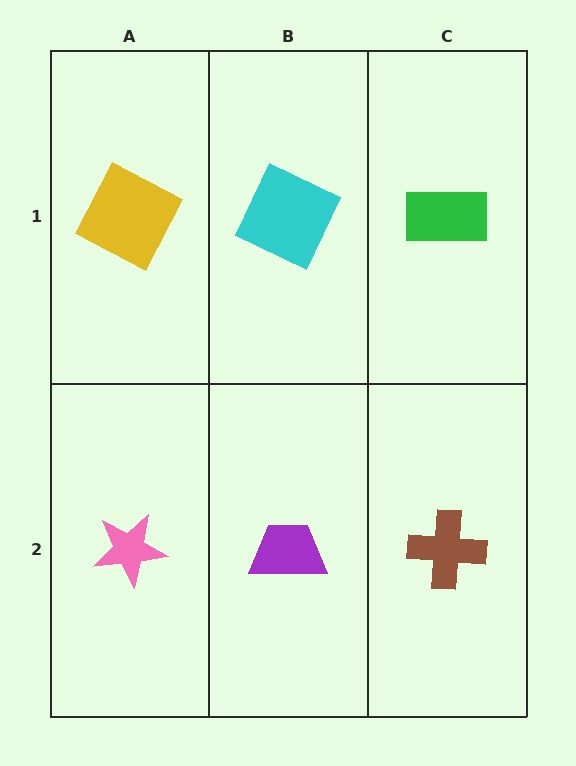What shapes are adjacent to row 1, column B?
A purple trapezoid (row 2, column B), a yellow square (row 1, column A), a green rectangle (row 1, column C).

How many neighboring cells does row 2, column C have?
2.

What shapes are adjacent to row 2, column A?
A yellow square (row 1, column A), a purple trapezoid (row 2, column B).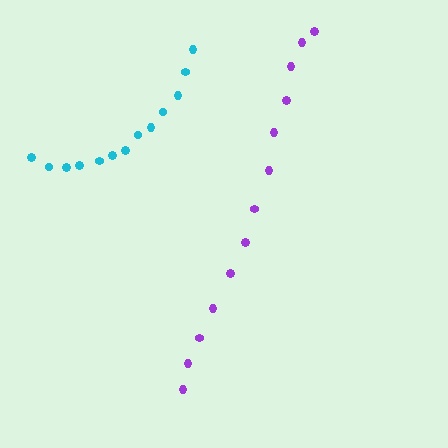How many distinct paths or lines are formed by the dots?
There are 2 distinct paths.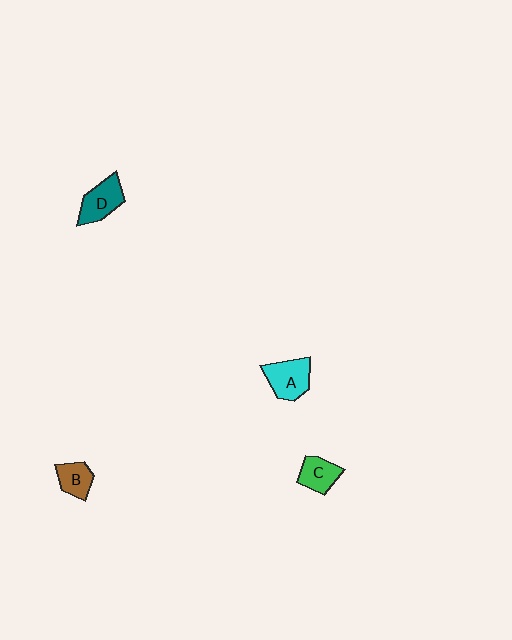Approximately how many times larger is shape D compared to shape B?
Approximately 1.4 times.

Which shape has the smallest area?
Shape B (brown).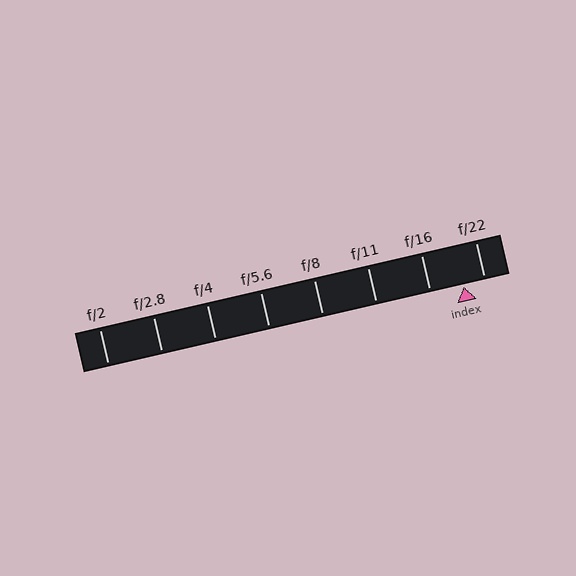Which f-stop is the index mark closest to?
The index mark is closest to f/22.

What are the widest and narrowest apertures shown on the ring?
The widest aperture shown is f/2 and the narrowest is f/22.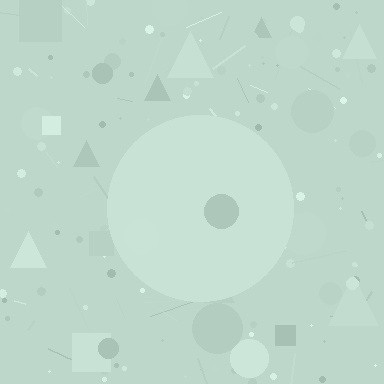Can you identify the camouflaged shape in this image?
The camouflaged shape is a circle.